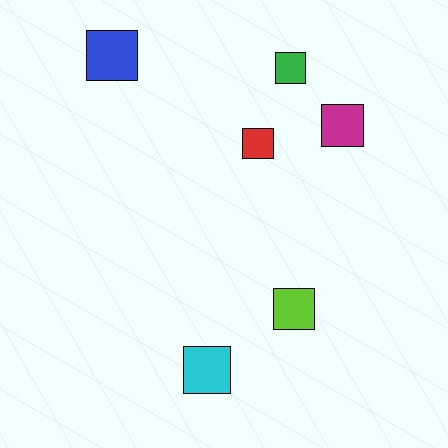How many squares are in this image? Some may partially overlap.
There are 6 squares.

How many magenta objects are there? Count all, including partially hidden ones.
There is 1 magenta object.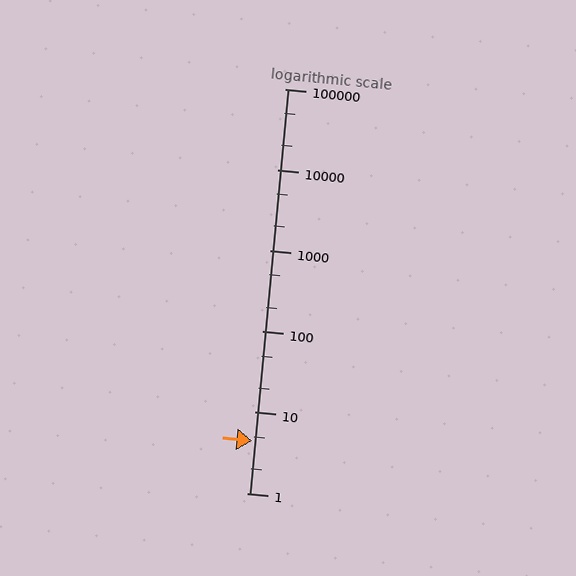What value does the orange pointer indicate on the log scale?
The pointer indicates approximately 4.4.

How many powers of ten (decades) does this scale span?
The scale spans 5 decades, from 1 to 100000.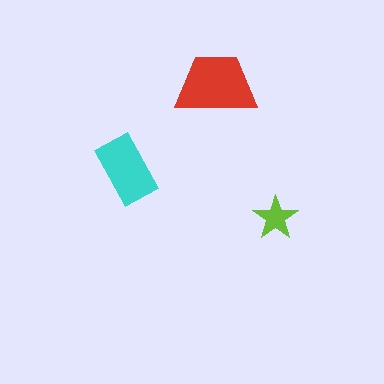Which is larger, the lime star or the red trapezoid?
The red trapezoid.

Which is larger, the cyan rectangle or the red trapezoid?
The red trapezoid.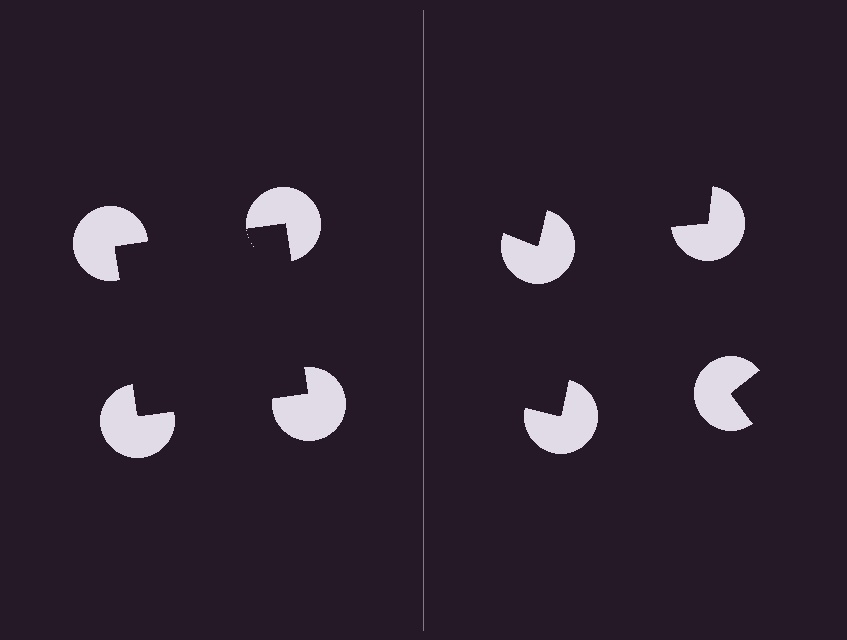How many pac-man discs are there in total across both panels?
8 — 4 on each side.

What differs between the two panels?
The pac-man discs are positioned identically on both sides; only the wedge orientations differ. On the left they align to a square; on the right they are misaligned.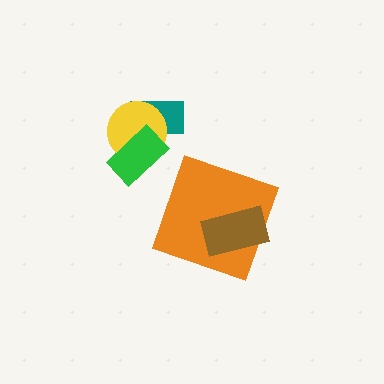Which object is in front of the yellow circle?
The green rectangle is in front of the yellow circle.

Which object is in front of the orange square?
The brown rectangle is in front of the orange square.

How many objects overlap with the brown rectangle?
1 object overlaps with the brown rectangle.